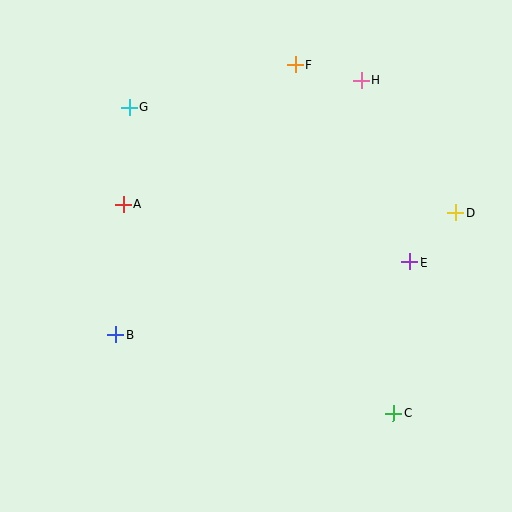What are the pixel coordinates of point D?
Point D is at (456, 212).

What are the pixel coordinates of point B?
Point B is at (115, 335).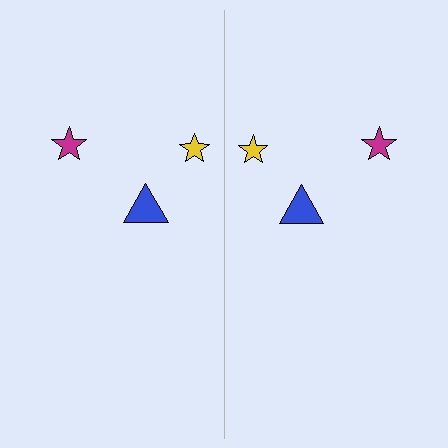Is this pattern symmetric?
Yes, this pattern has bilateral (reflection) symmetry.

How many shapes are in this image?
There are 6 shapes in this image.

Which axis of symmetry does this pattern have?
The pattern has a vertical axis of symmetry running through the center of the image.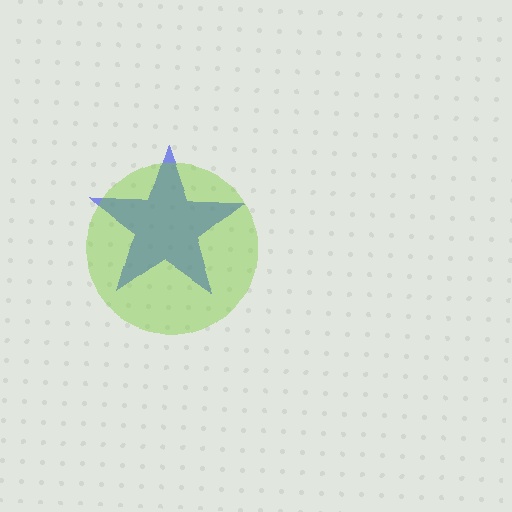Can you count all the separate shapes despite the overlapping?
Yes, there are 2 separate shapes.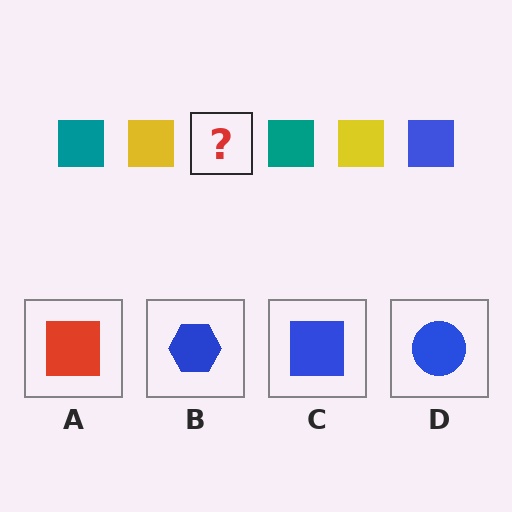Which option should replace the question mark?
Option C.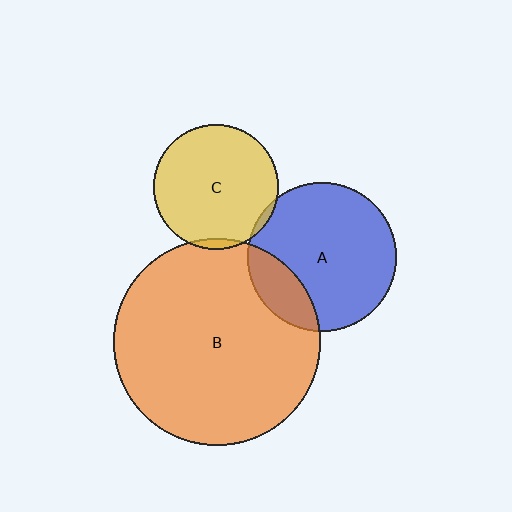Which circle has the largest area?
Circle B (orange).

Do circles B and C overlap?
Yes.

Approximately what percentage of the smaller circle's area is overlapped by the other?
Approximately 5%.